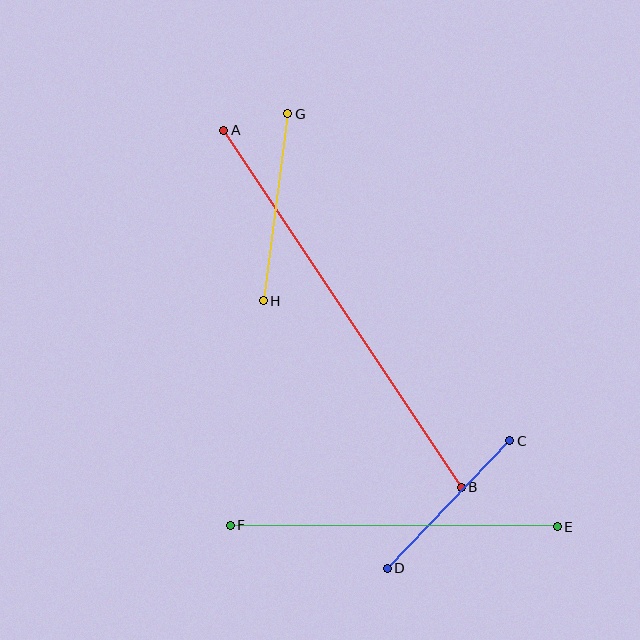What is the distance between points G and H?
The distance is approximately 188 pixels.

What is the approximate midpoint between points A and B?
The midpoint is at approximately (342, 309) pixels.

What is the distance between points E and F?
The distance is approximately 327 pixels.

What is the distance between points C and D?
The distance is approximately 177 pixels.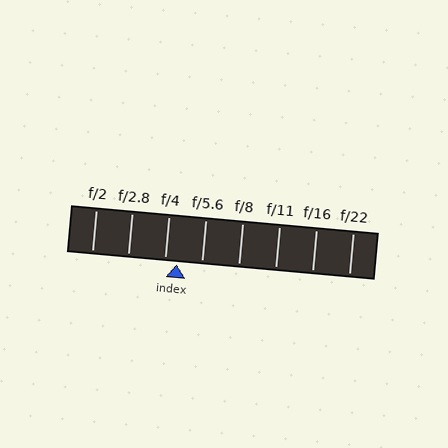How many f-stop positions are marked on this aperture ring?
There are 8 f-stop positions marked.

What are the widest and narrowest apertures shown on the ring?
The widest aperture shown is f/2 and the narrowest is f/22.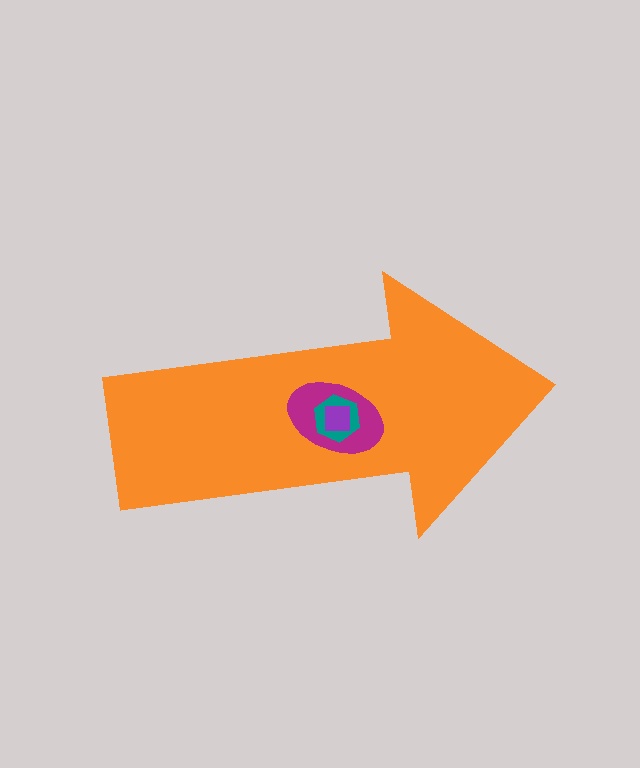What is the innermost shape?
The purple square.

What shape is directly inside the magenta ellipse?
The teal hexagon.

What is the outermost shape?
The orange arrow.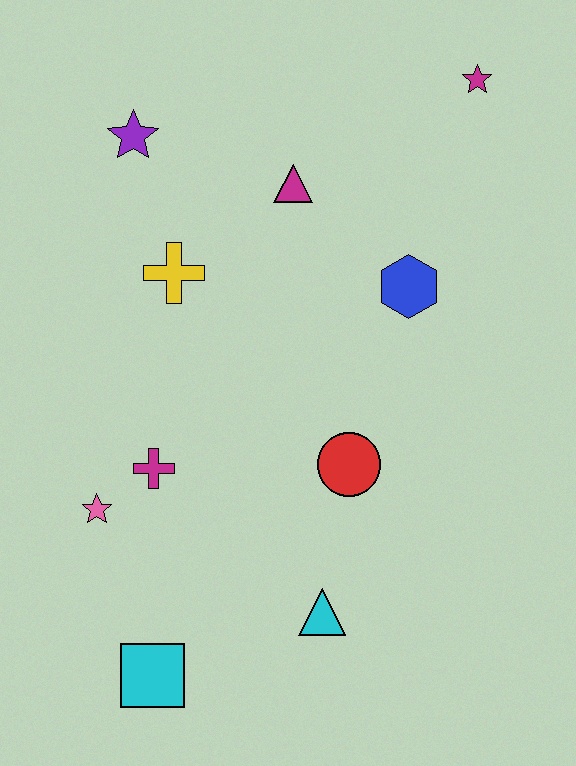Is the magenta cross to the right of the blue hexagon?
No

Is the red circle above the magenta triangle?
No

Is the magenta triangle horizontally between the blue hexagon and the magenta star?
No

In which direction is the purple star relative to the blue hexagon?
The purple star is to the left of the blue hexagon.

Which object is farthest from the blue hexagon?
The cyan square is farthest from the blue hexagon.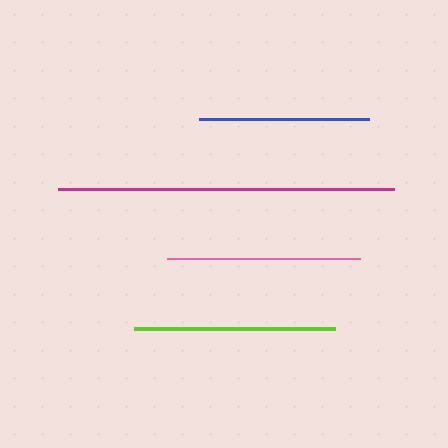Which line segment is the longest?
The magenta line is the longest at approximately 337 pixels.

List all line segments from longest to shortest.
From longest to shortest: magenta, lime, pink, blue.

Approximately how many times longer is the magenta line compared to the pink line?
The magenta line is approximately 1.7 times the length of the pink line.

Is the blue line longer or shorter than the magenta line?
The magenta line is longer than the blue line.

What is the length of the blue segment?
The blue segment is approximately 170 pixels long.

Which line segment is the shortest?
The blue line is the shortest at approximately 170 pixels.